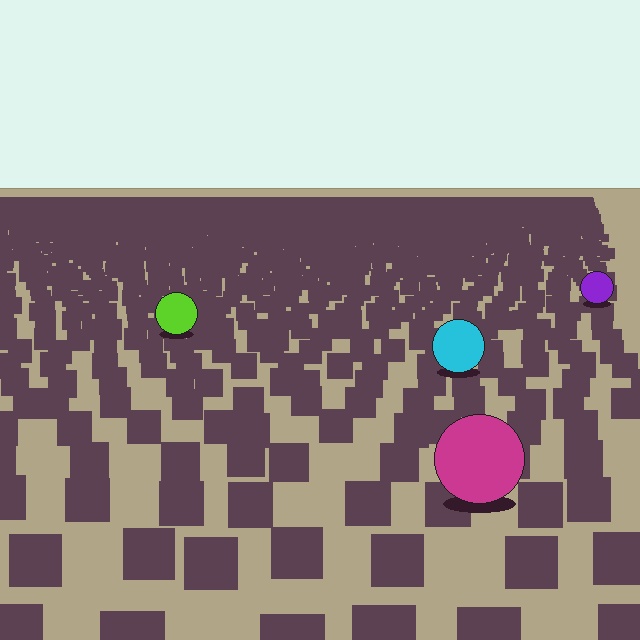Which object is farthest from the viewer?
The purple circle is farthest from the viewer. It appears smaller and the ground texture around it is denser.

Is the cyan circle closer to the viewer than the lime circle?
Yes. The cyan circle is closer — you can tell from the texture gradient: the ground texture is coarser near it.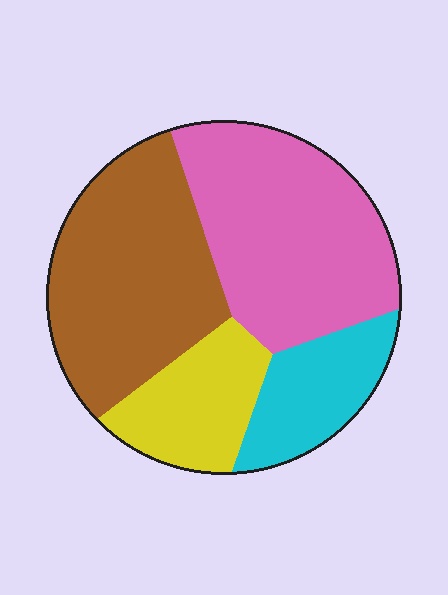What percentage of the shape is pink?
Pink covers 36% of the shape.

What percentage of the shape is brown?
Brown takes up between a quarter and a half of the shape.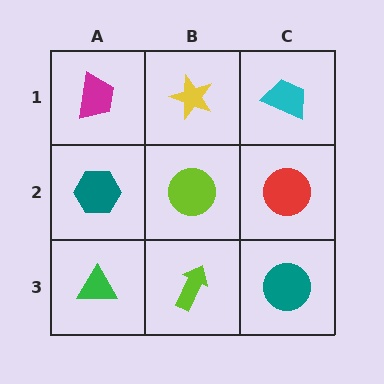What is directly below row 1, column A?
A teal hexagon.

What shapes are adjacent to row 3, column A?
A teal hexagon (row 2, column A), a lime arrow (row 3, column B).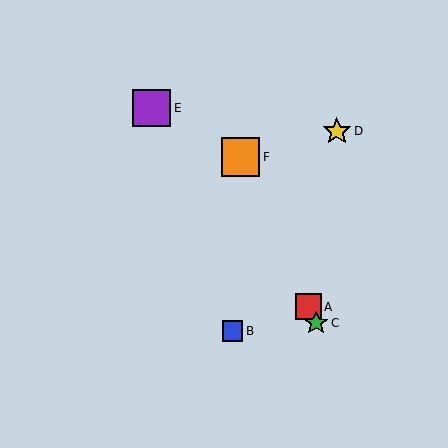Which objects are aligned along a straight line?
Objects A, C, F are aligned along a straight line.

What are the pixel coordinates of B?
Object B is at (233, 331).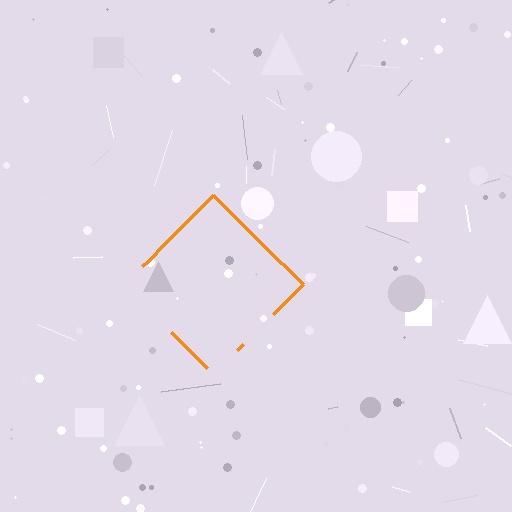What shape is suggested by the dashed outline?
The dashed outline suggests a diamond.